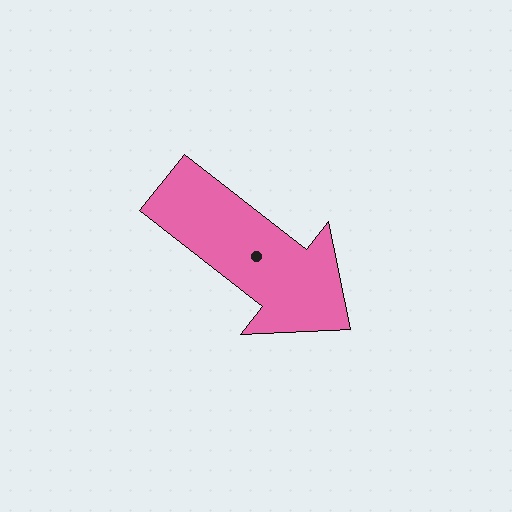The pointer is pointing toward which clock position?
Roughly 4 o'clock.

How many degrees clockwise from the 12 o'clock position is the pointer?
Approximately 128 degrees.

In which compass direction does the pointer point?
Southeast.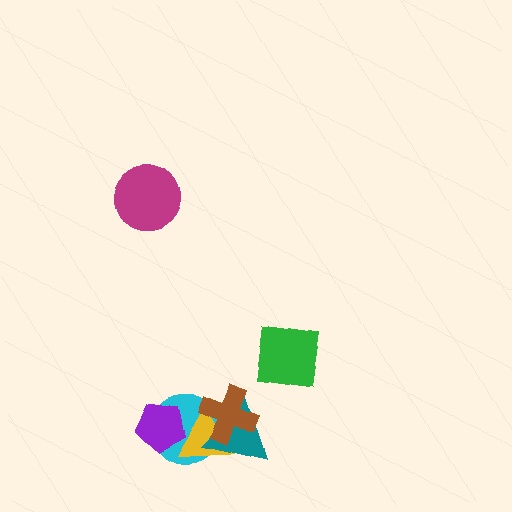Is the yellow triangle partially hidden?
Yes, it is partially covered by another shape.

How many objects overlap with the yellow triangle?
4 objects overlap with the yellow triangle.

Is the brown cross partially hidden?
No, no other shape covers it.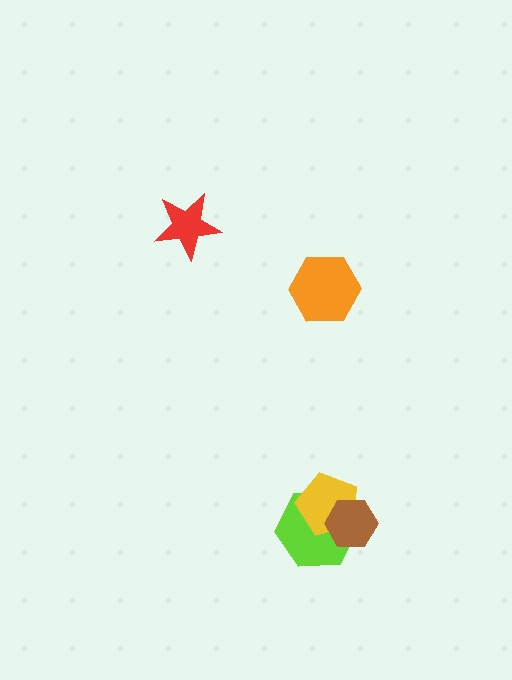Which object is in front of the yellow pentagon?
The brown hexagon is in front of the yellow pentagon.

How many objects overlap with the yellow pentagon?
2 objects overlap with the yellow pentagon.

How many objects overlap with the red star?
0 objects overlap with the red star.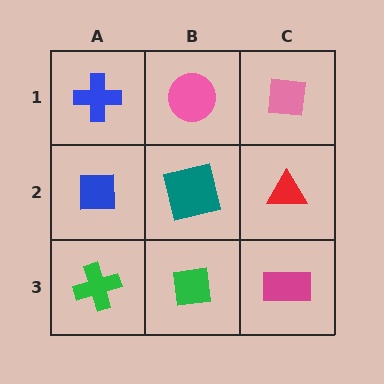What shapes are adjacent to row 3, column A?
A blue square (row 2, column A), a green square (row 3, column B).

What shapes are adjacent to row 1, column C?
A red triangle (row 2, column C), a pink circle (row 1, column B).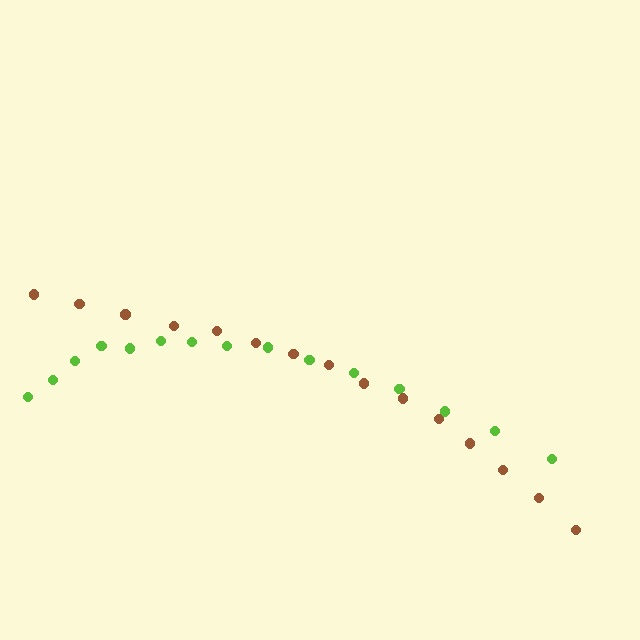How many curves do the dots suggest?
There are 2 distinct paths.